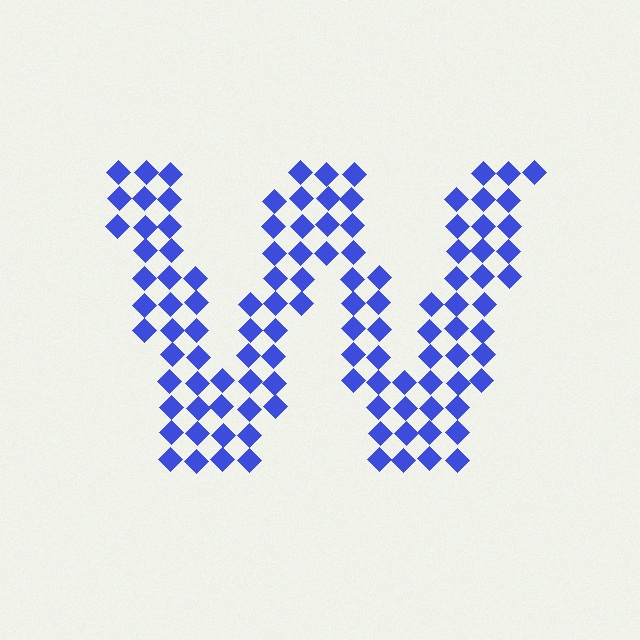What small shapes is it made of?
It is made of small diamonds.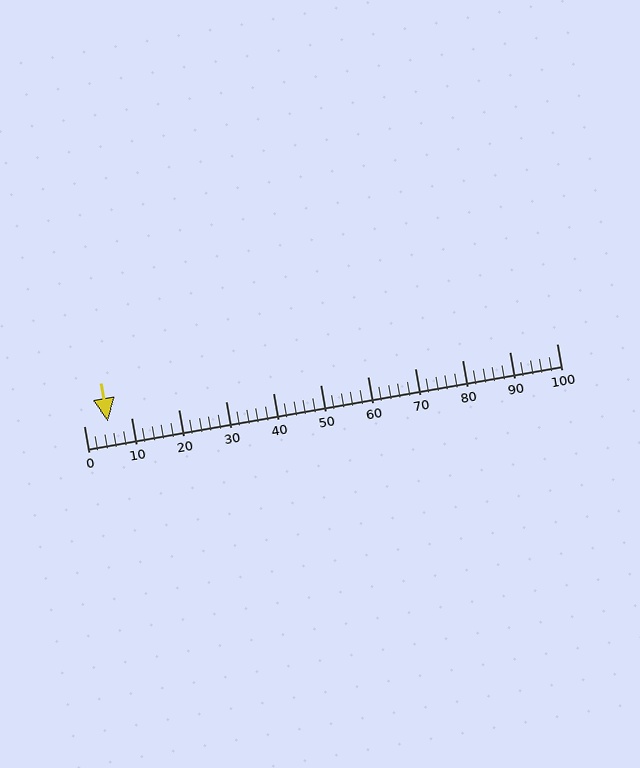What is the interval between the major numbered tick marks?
The major tick marks are spaced 10 units apart.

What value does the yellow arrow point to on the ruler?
The yellow arrow points to approximately 5.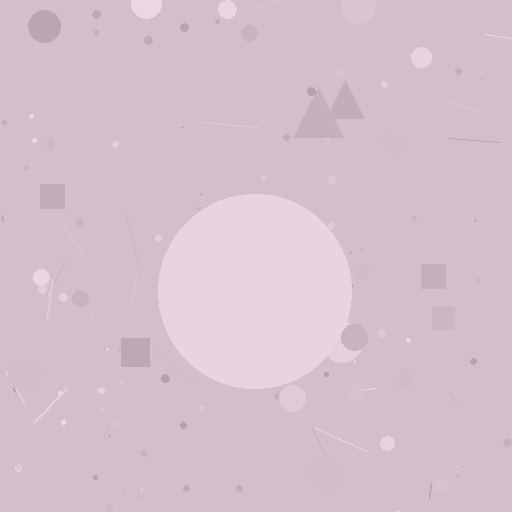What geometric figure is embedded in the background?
A circle is embedded in the background.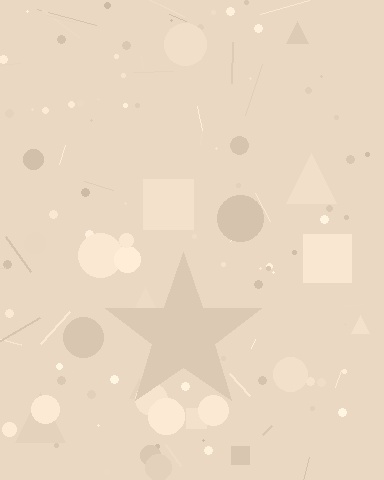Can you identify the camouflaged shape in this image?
The camouflaged shape is a star.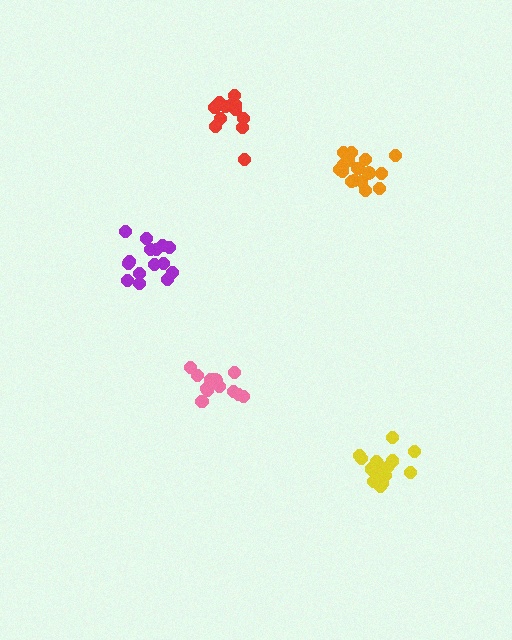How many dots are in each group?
Group 1: 16 dots, Group 2: 13 dots, Group 3: 15 dots, Group 4: 16 dots, Group 5: 12 dots (72 total).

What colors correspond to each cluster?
The clusters are colored: yellow, pink, purple, orange, red.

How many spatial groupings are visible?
There are 5 spatial groupings.